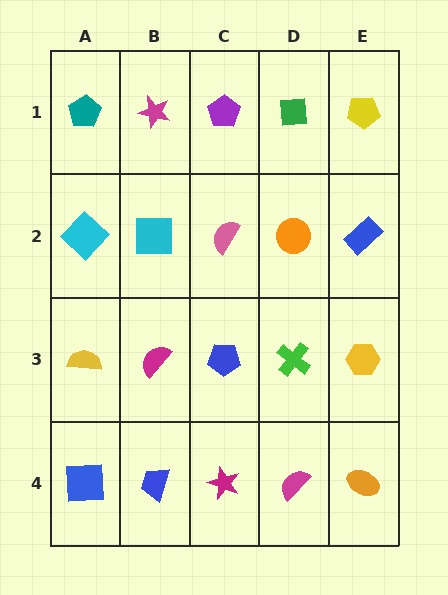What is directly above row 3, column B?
A cyan square.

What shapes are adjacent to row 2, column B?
A magenta star (row 1, column B), a magenta semicircle (row 3, column B), a cyan diamond (row 2, column A), a pink semicircle (row 2, column C).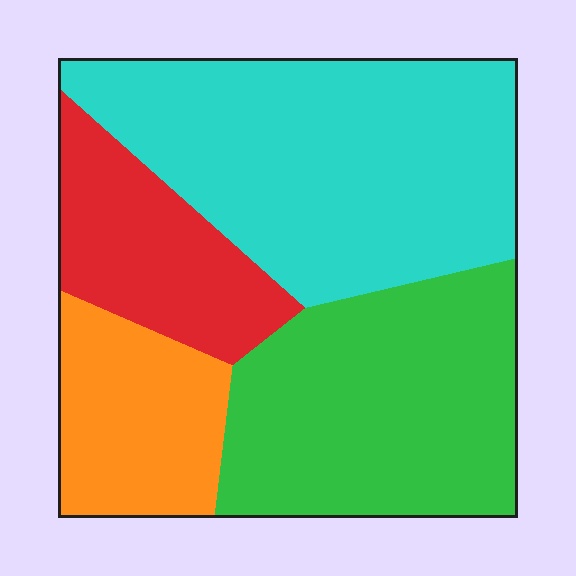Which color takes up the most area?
Cyan, at roughly 40%.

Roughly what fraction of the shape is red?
Red covers 15% of the shape.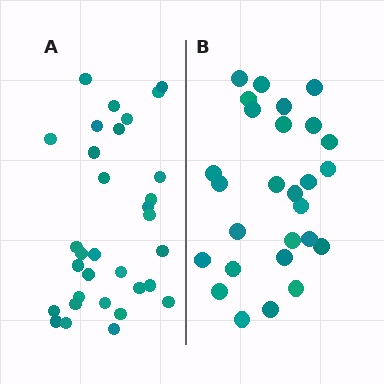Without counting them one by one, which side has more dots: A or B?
Region A (the left region) has more dots.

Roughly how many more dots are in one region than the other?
Region A has about 5 more dots than region B.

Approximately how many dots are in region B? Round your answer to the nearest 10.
About 30 dots. (The exact count is 27, which rounds to 30.)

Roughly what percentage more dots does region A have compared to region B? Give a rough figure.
About 20% more.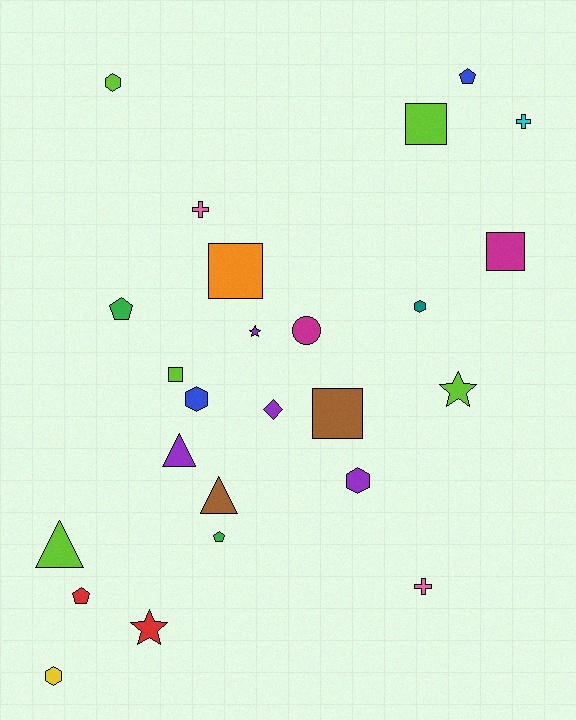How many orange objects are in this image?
There is 1 orange object.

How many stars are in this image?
There are 3 stars.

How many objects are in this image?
There are 25 objects.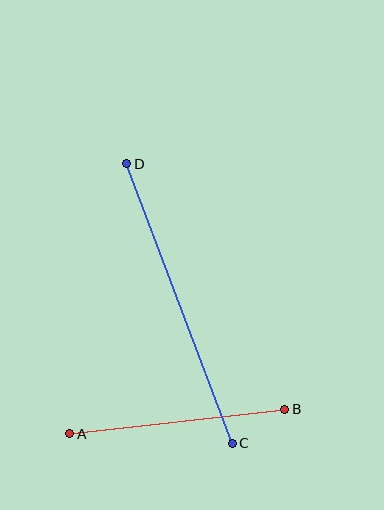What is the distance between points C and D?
The distance is approximately 299 pixels.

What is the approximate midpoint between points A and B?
The midpoint is at approximately (177, 422) pixels.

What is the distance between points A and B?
The distance is approximately 216 pixels.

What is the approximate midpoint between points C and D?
The midpoint is at approximately (180, 304) pixels.